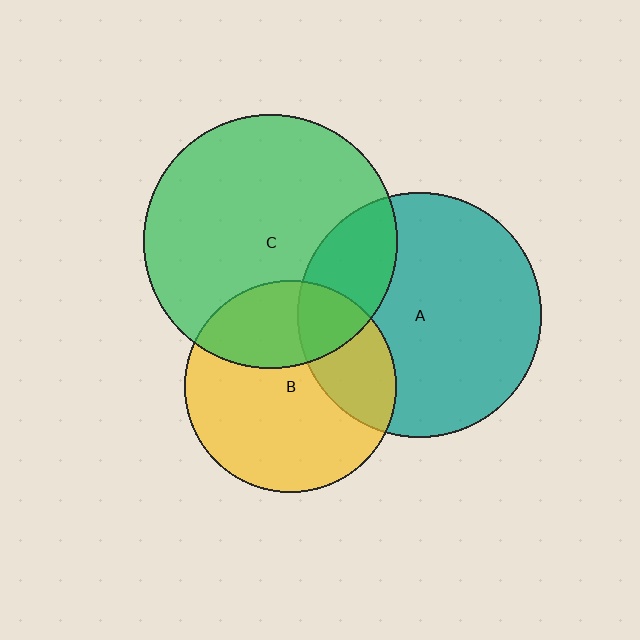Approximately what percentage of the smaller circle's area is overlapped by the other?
Approximately 25%.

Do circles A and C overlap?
Yes.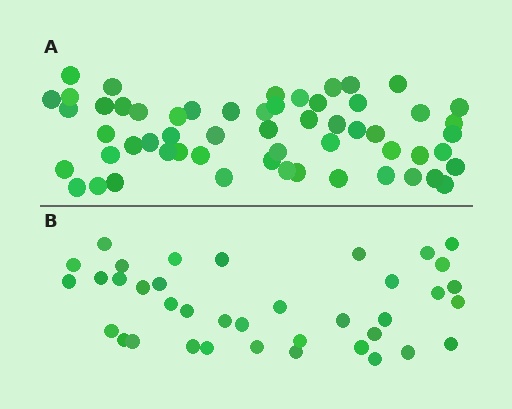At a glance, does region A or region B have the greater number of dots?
Region A (the top region) has more dots.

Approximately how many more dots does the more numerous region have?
Region A has approximately 20 more dots than region B.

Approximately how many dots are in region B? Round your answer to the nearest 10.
About 40 dots. (The exact count is 38, which rounds to 40.)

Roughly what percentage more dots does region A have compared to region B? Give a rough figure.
About 50% more.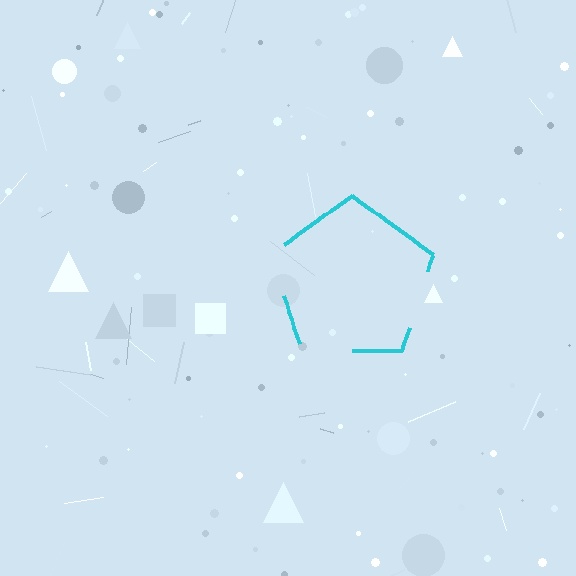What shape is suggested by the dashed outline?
The dashed outline suggests a pentagon.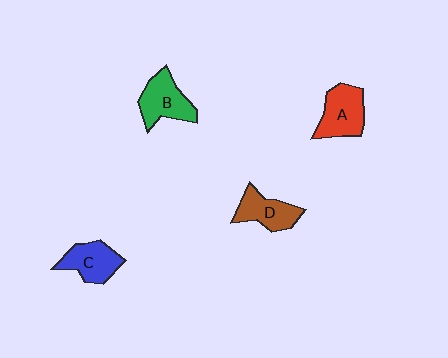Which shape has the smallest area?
Shape D (brown).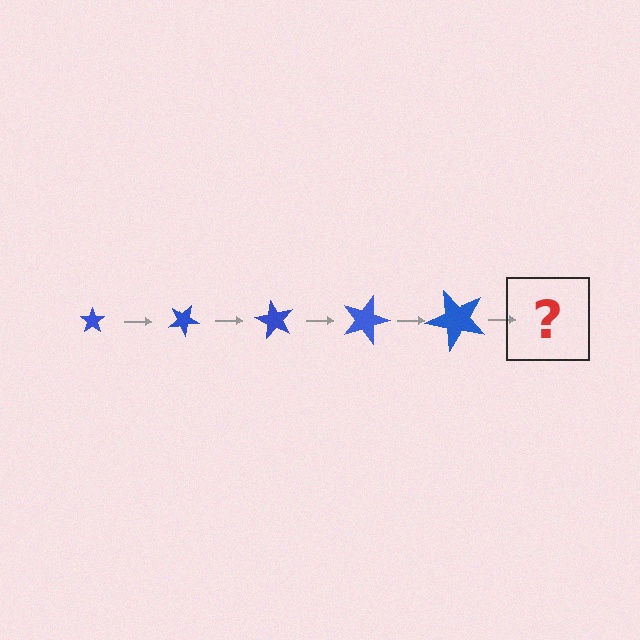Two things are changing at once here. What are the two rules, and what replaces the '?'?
The two rules are that the star grows larger each step and it rotates 30 degrees each step. The '?' should be a star, larger than the previous one and rotated 150 degrees from the start.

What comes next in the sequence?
The next element should be a star, larger than the previous one and rotated 150 degrees from the start.